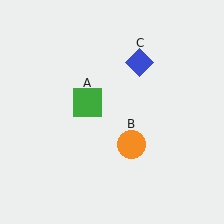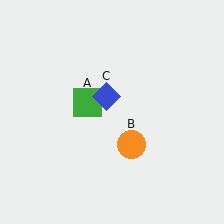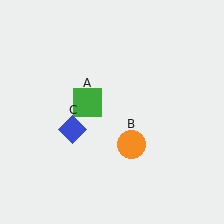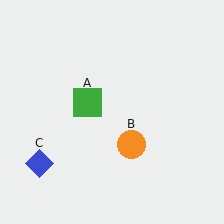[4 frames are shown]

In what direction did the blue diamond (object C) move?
The blue diamond (object C) moved down and to the left.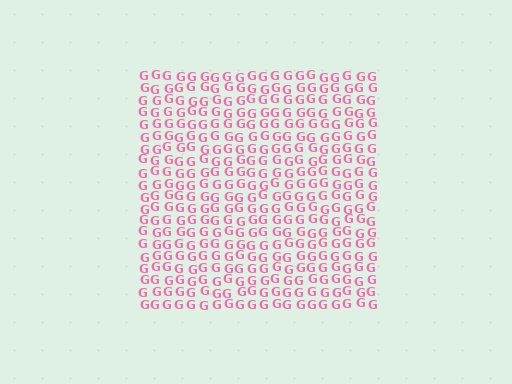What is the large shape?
The large shape is a square.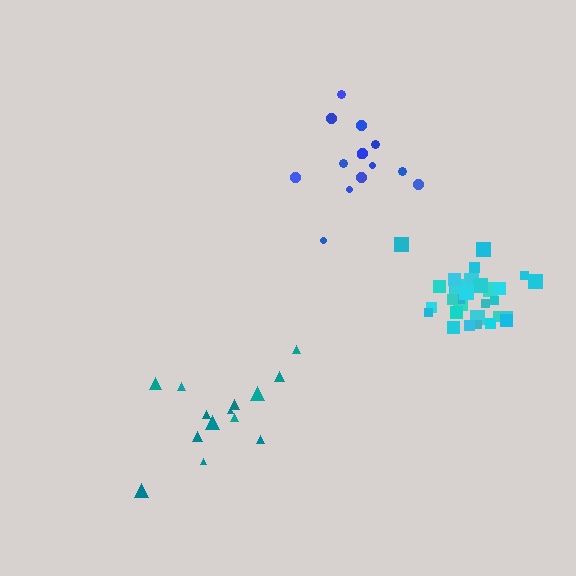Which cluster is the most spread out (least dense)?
Teal.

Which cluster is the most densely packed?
Cyan.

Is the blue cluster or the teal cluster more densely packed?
Blue.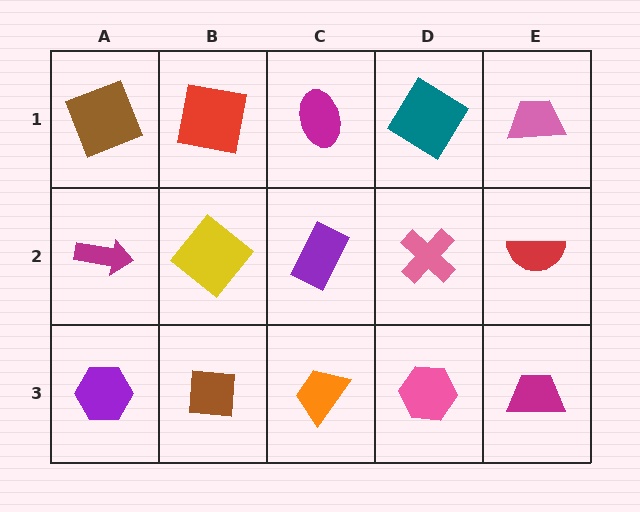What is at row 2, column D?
A pink cross.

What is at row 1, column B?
A red square.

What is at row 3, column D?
A pink hexagon.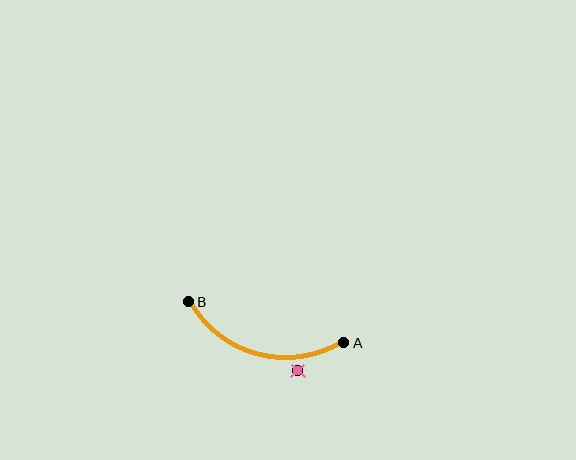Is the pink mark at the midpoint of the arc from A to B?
No — the pink mark does not lie on the arc at all. It sits slightly outside the curve.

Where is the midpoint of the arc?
The arc midpoint is the point on the curve farthest from the straight line joining A and B. It sits below that line.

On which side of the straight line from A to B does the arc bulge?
The arc bulges below the straight line connecting A and B.